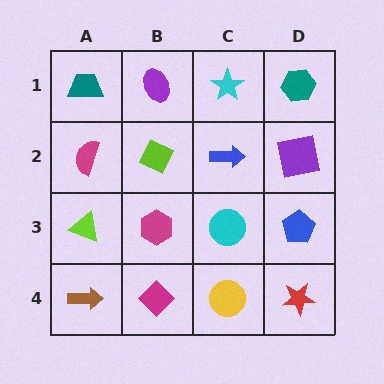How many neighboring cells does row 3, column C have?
4.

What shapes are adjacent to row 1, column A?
A magenta semicircle (row 2, column A), a purple ellipse (row 1, column B).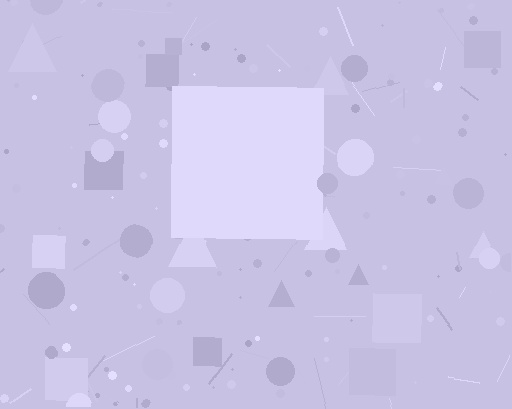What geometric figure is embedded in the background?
A square is embedded in the background.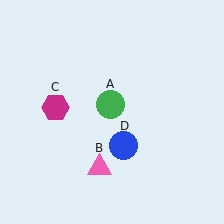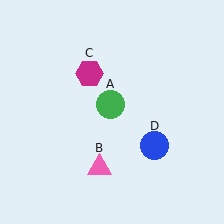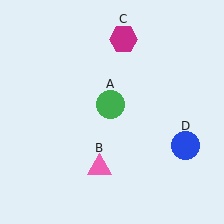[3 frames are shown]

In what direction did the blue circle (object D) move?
The blue circle (object D) moved right.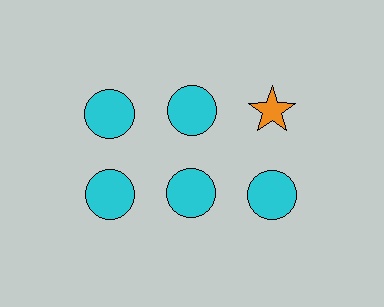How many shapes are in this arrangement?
There are 6 shapes arranged in a grid pattern.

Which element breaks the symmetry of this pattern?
The orange star in the top row, center column breaks the symmetry. All other shapes are cyan circles.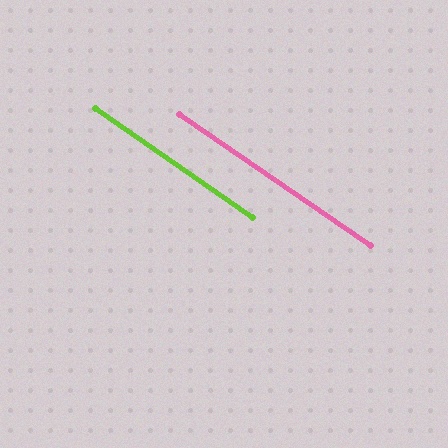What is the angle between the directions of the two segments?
Approximately 0 degrees.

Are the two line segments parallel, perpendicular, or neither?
Parallel — their directions differ by only 0.3°.